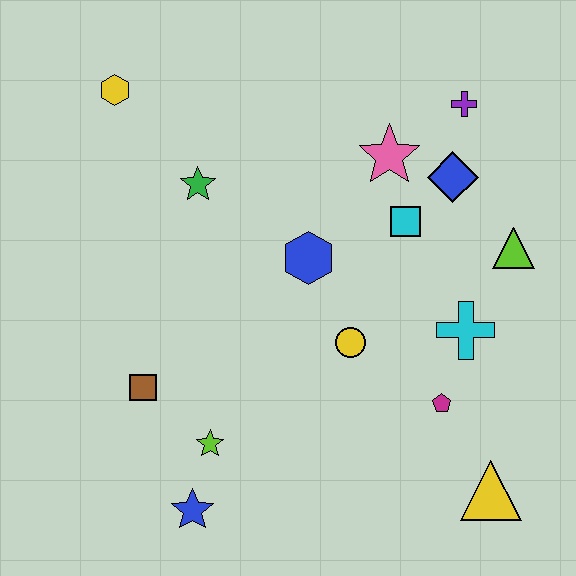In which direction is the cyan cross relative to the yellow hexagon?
The cyan cross is to the right of the yellow hexagon.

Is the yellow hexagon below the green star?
No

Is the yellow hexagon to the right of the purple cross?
No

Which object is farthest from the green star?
The yellow triangle is farthest from the green star.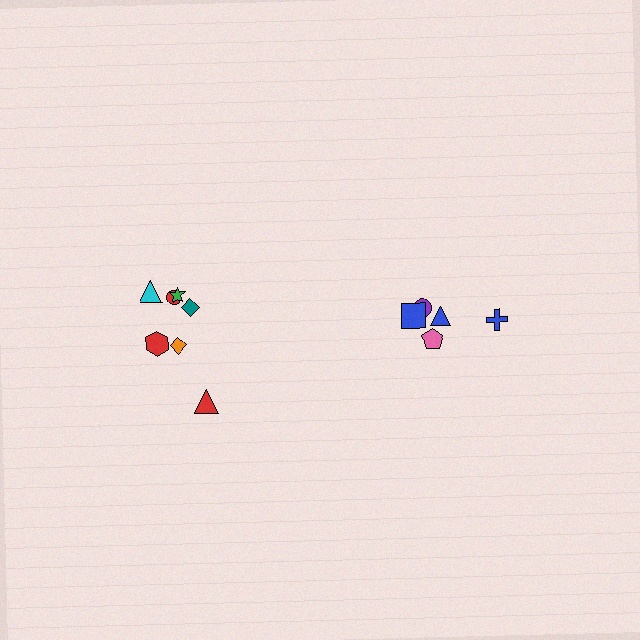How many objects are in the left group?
There are 7 objects.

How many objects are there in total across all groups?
There are 12 objects.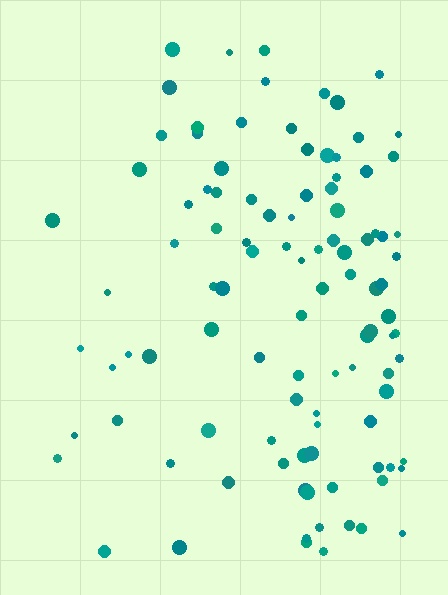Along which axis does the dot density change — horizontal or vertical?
Horizontal.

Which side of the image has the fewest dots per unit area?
The left.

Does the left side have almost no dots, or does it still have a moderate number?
Still a moderate number, just noticeably fewer than the right.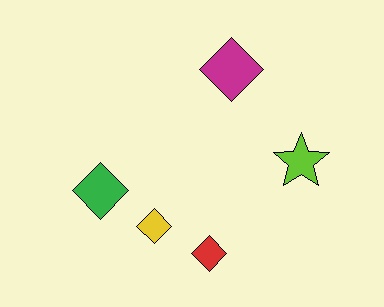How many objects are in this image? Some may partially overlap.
There are 5 objects.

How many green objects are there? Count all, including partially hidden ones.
There is 1 green object.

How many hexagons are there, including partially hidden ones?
There are no hexagons.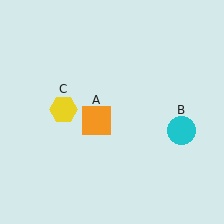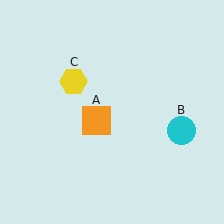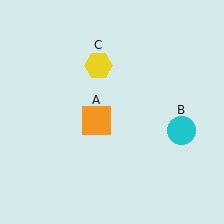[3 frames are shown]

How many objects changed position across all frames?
1 object changed position: yellow hexagon (object C).